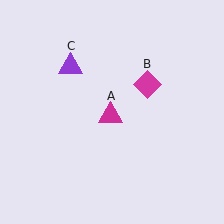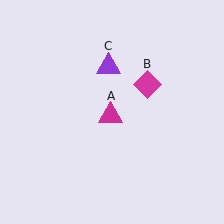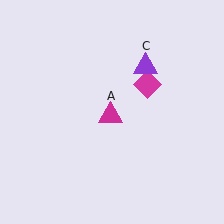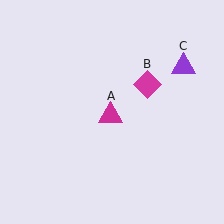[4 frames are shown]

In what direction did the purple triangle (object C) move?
The purple triangle (object C) moved right.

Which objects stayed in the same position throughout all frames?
Magenta triangle (object A) and magenta diamond (object B) remained stationary.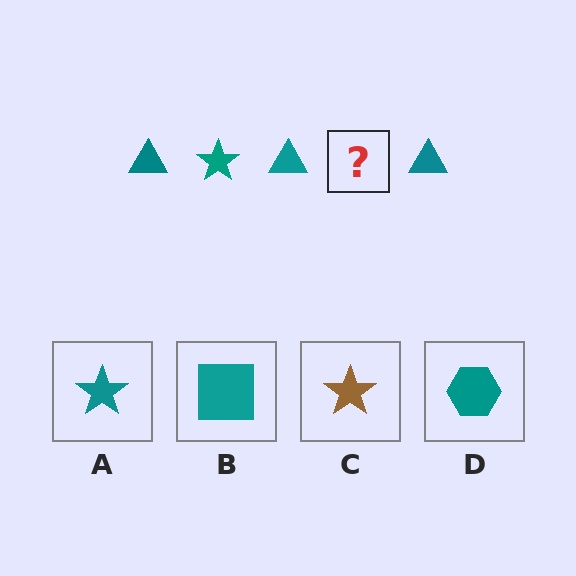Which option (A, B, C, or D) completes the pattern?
A.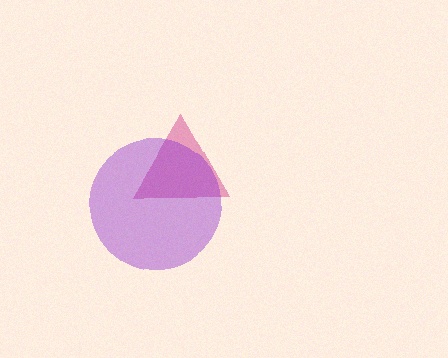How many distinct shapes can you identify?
There are 2 distinct shapes: a pink triangle, a purple circle.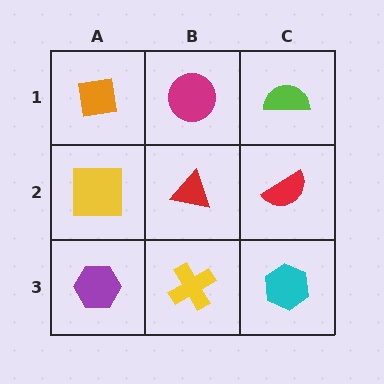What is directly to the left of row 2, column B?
A yellow square.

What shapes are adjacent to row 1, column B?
A red triangle (row 2, column B), an orange square (row 1, column A), a lime semicircle (row 1, column C).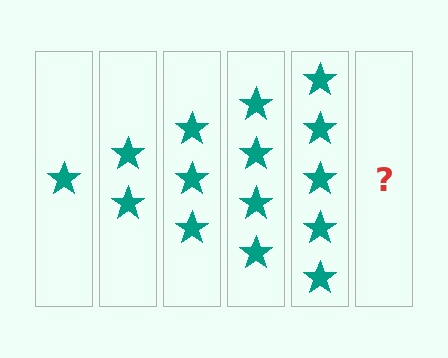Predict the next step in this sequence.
The next step is 6 stars.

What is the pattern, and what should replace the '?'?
The pattern is that each step adds one more star. The '?' should be 6 stars.